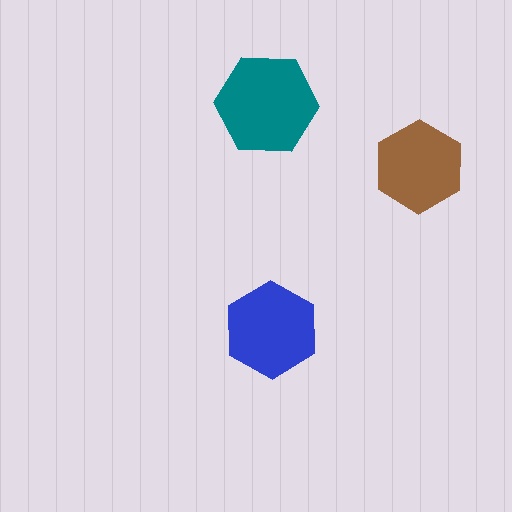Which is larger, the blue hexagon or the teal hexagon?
The teal one.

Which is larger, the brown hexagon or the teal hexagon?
The teal one.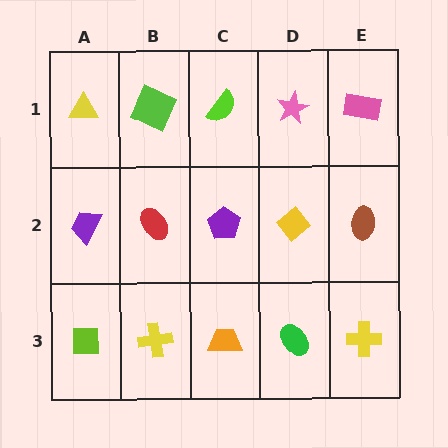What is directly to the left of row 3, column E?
A green ellipse.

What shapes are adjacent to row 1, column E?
A brown ellipse (row 2, column E), a pink star (row 1, column D).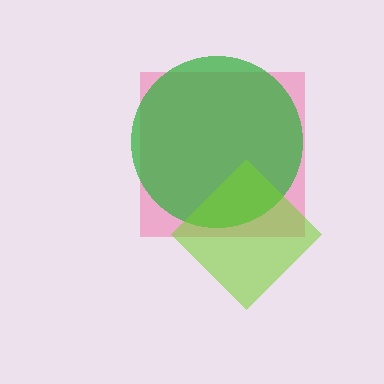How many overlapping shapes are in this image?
There are 3 overlapping shapes in the image.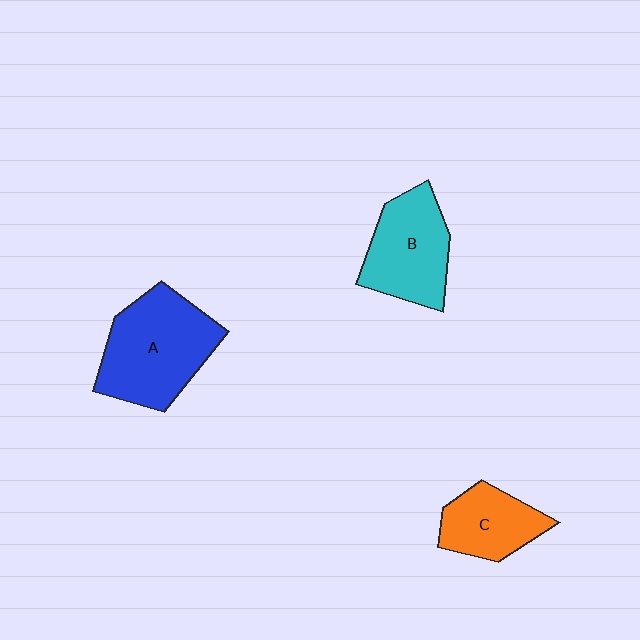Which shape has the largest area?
Shape A (blue).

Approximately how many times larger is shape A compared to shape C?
Approximately 1.7 times.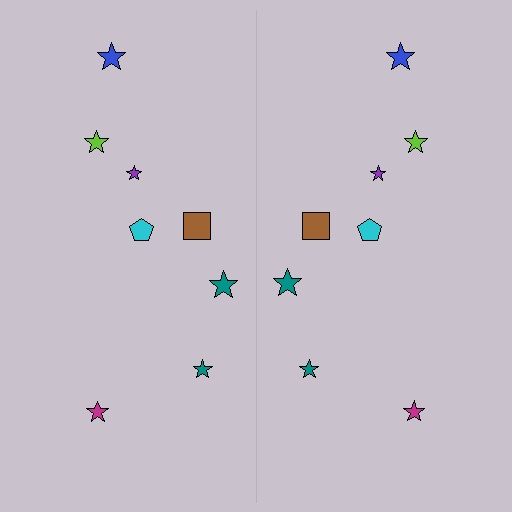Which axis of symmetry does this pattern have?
The pattern has a vertical axis of symmetry running through the center of the image.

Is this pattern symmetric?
Yes, this pattern has bilateral (reflection) symmetry.